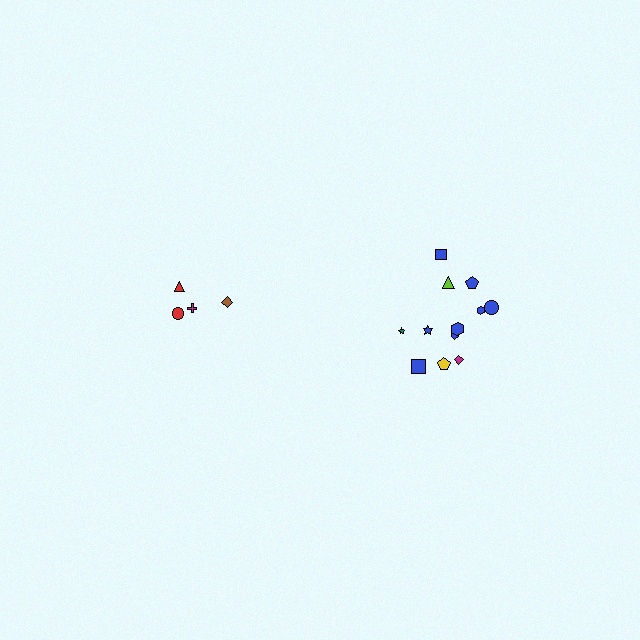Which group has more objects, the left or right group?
The right group.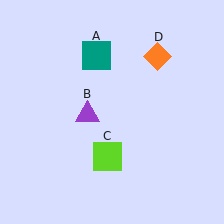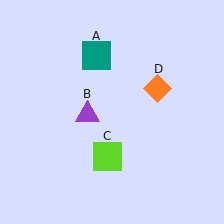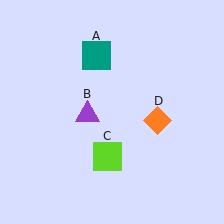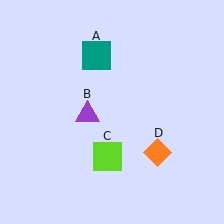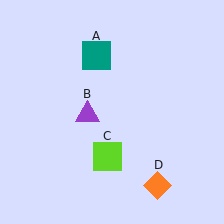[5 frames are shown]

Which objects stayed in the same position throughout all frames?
Teal square (object A) and purple triangle (object B) and lime square (object C) remained stationary.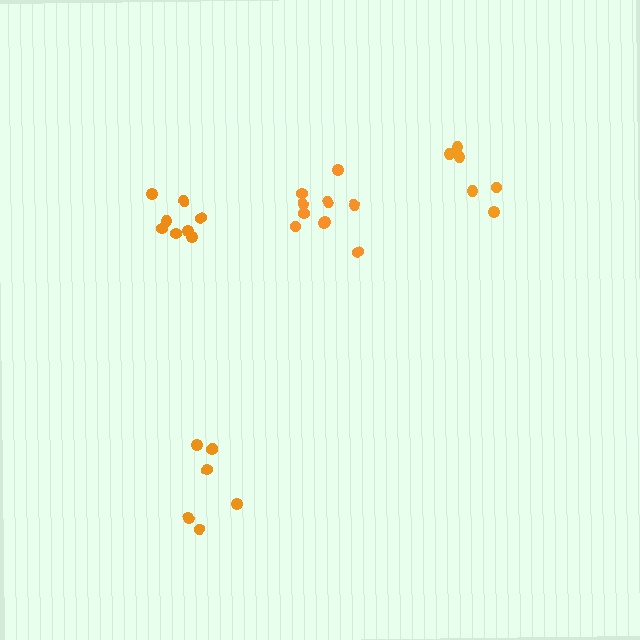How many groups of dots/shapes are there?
There are 4 groups.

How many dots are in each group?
Group 1: 6 dots, Group 2: 7 dots, Group 3: 8 dots, Group 4: 10 dots (31 total).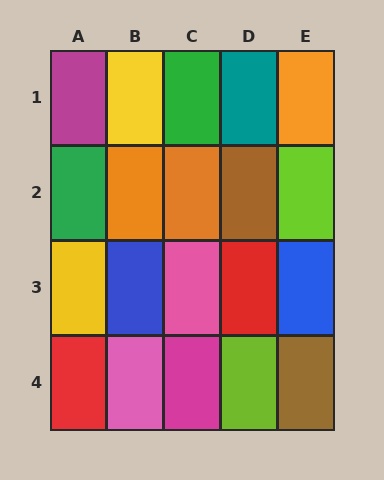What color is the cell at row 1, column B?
Yellow.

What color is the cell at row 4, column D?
Lime.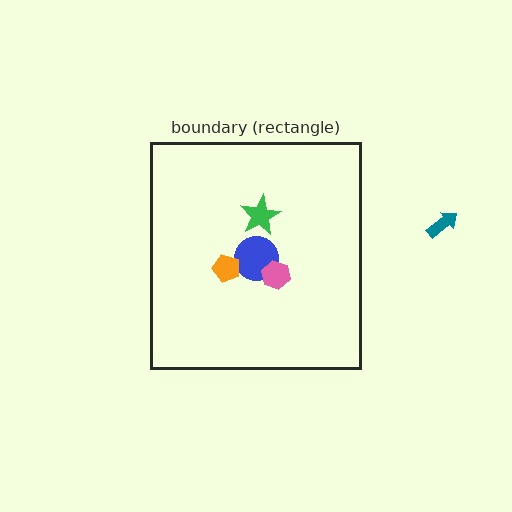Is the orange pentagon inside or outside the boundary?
Inside.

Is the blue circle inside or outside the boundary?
Inside.